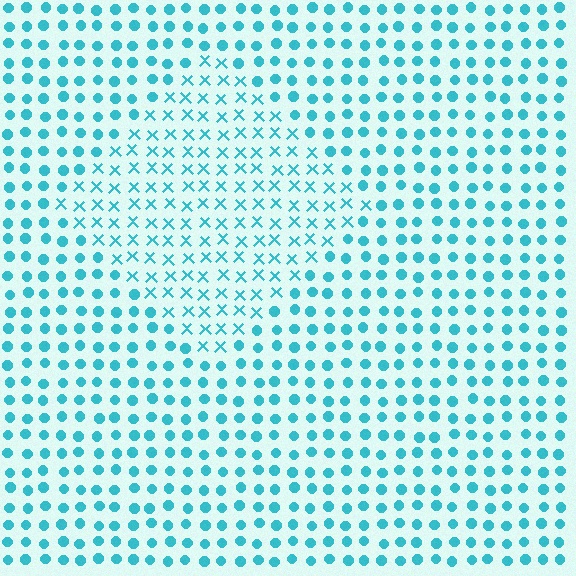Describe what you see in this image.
The image is filled with small cyan elements arranged in a uniform grid. A diamond-shaped region contains X marks, while the surrounding area contains circles. The boundary is defined purely by the change in element shape.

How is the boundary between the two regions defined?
The boundary is defined by a change in element shape: X marks inside vs. circles outside. All elements share the same color and spacing.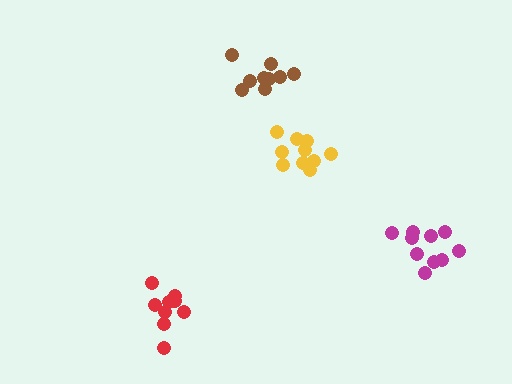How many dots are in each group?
Group 1: 10 dots, Group 2: 10 dots, Group 3: 10 dots, Group 4: 10 dots (40 total).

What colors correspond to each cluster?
The clusters are colored: yellow, brown, magenta, red.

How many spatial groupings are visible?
There are 4 spatial groupings.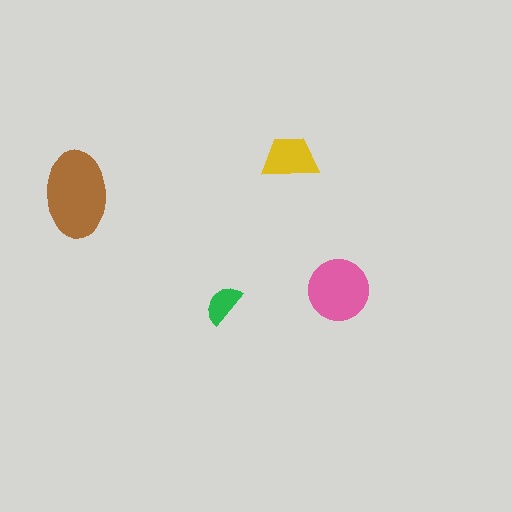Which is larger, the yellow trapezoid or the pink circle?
The pink circle.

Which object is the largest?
The brown ellipse.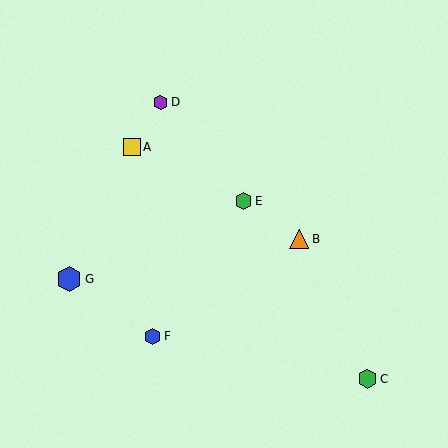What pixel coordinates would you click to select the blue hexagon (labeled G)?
Click at (69, 279) to select the blue hexagon G.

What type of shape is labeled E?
Shape E is a green hexagon.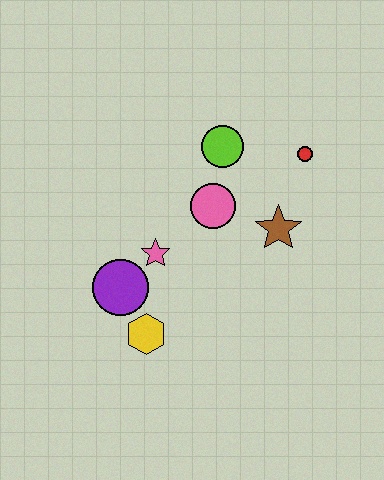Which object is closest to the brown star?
The pink circle is closest to the brown star.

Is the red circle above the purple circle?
Yes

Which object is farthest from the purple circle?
The red circle is farthest from the purple circle.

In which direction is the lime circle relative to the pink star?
The lime circle is above the pink star.